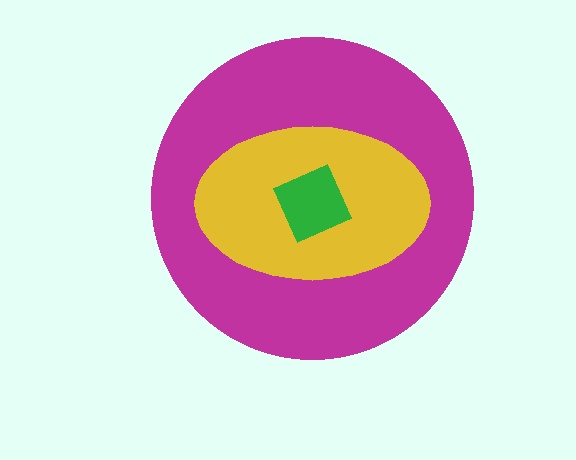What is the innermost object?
The green square.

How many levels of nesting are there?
3.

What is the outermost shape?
The magenta circle.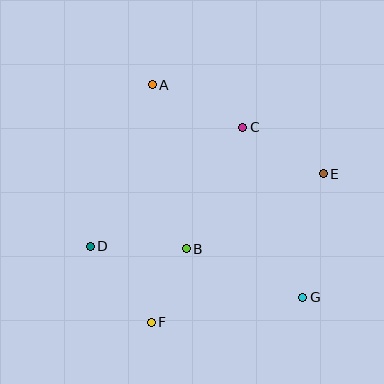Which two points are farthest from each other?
Points A and G are farthest from each other.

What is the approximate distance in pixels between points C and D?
The distance between C and D is approximately 194 pixels.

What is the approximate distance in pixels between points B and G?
The distance between B and G is approximately 126 pixels.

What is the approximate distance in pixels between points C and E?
The distance between C and E is approximately 93 pixels.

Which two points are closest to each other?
Points B and F are closest to each other.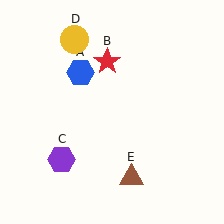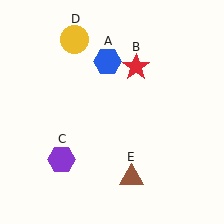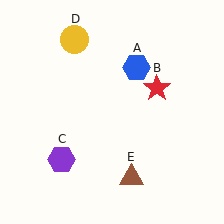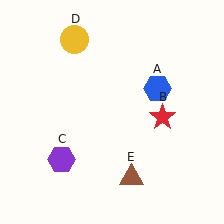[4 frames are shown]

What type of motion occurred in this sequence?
The blue hexagon (object A), red star (object B) rotated clockwise around the center of the scene.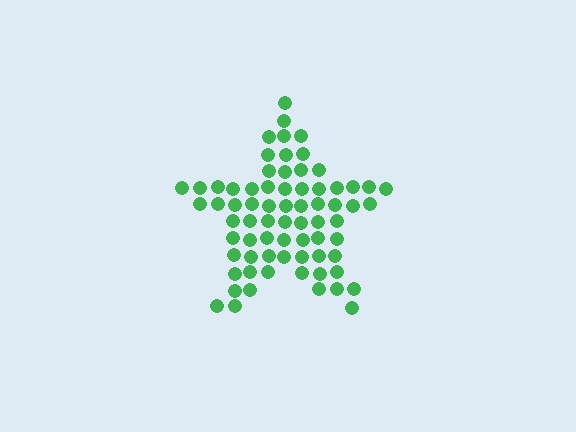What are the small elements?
The small elements are circles.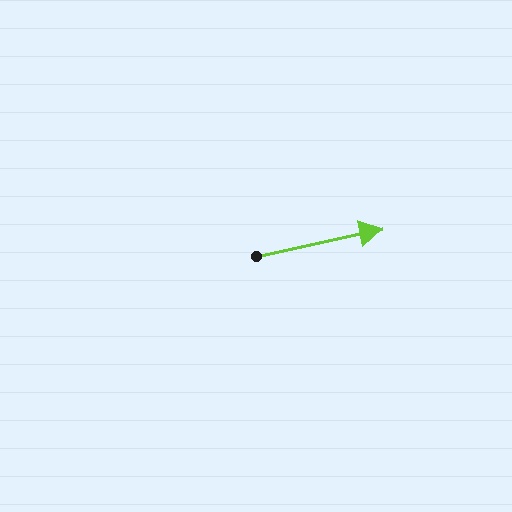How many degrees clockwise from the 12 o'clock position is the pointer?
Approximately 78 degrees.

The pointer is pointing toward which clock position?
Roughly 3 o'clock.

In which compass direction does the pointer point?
East.